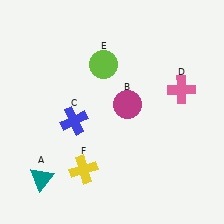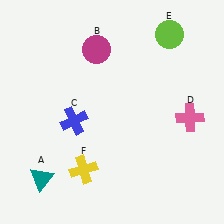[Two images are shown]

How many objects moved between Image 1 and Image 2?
3 objects moved between the two images.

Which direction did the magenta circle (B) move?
The magenta circle (B) moved up.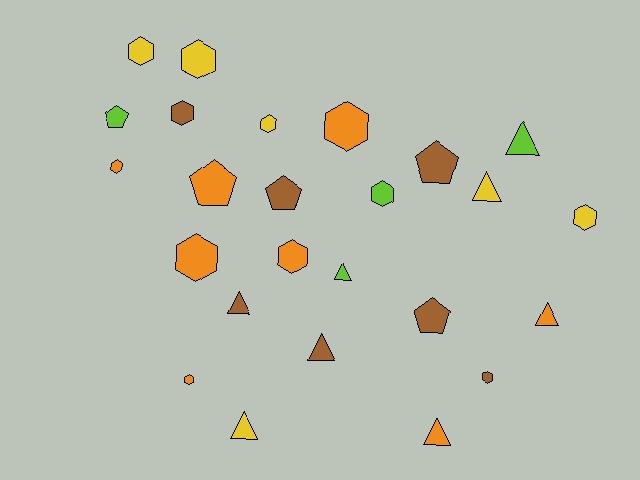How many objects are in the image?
There are 25 objects.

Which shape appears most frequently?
Hexagon, with 12 objects.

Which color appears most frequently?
Orange, with 8 objects.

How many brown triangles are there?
There are 2 brown triangles.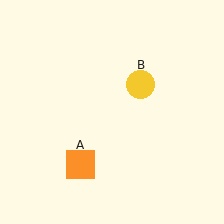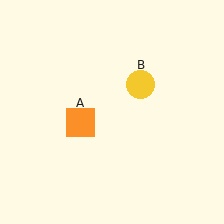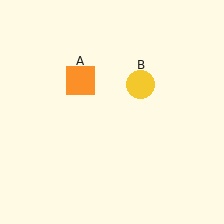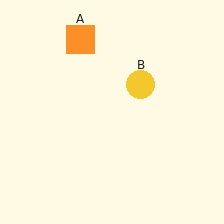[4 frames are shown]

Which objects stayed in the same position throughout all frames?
Yellow circle (object B) remained stationary.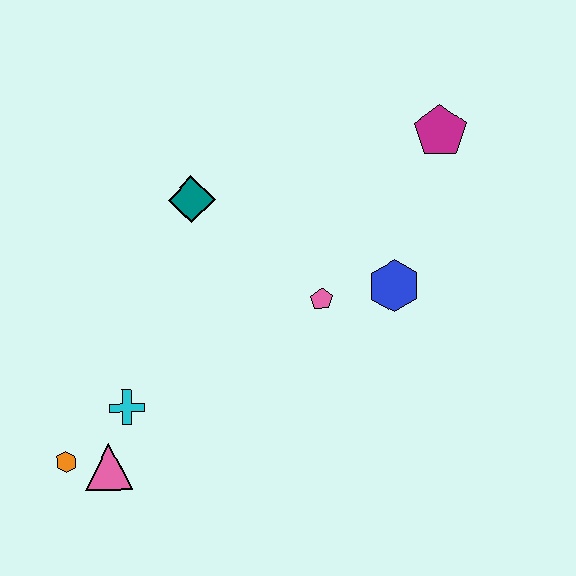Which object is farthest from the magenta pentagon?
The orange hexagon is farthest from the magenta pentagon.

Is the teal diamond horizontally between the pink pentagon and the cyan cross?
Yes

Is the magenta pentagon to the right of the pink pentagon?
Yes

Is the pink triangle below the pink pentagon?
Yes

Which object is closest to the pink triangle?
The orange hexagon is closest to the pink triangle.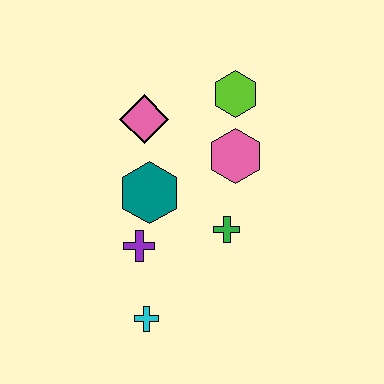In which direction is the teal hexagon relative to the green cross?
The teal hexagon is to the left of the green cross.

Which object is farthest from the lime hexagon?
The cyan cross is farthest from the lime hexagon.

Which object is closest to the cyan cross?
The purple cross is closest to the cyan cross.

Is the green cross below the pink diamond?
Yes